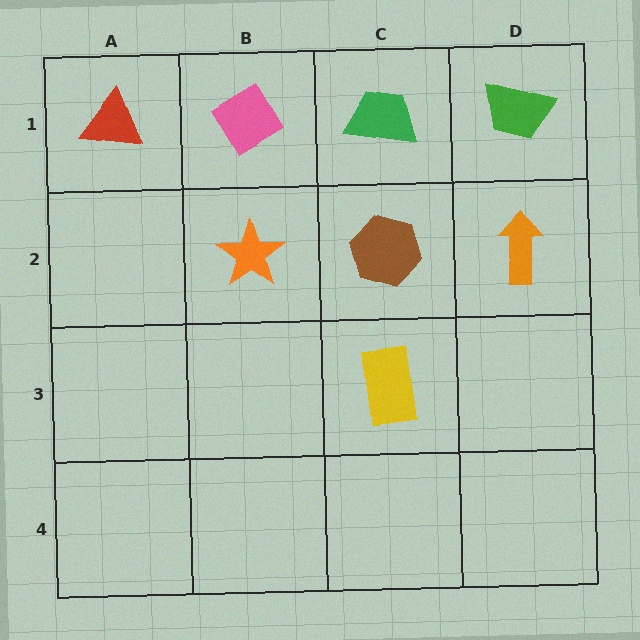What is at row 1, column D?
A green trapezoid.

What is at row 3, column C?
A yellow rectangle.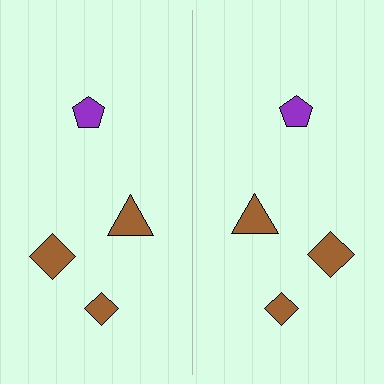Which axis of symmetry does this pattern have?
The pattern has a vertical axis of symmetry running through the center of the image.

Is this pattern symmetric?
Yes, this pattern has bilateral (reflection) symmetry.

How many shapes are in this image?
There are 8 shapes in this image.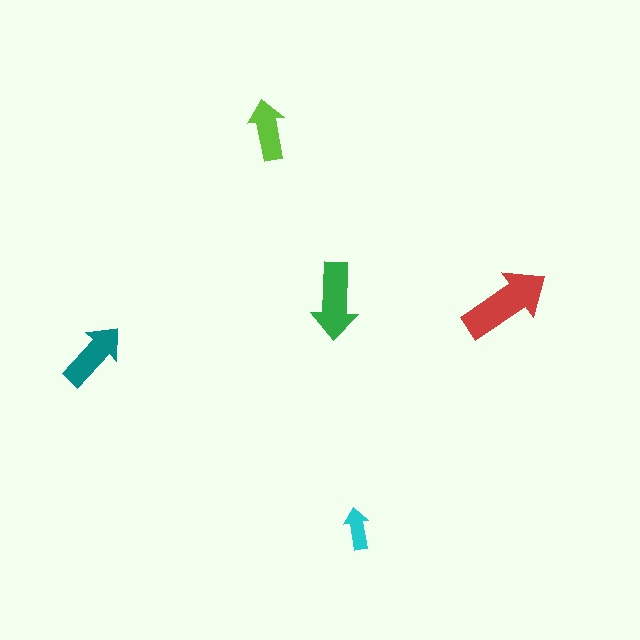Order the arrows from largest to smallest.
the red one, the green one, the teal one, the lime one, the cyan one.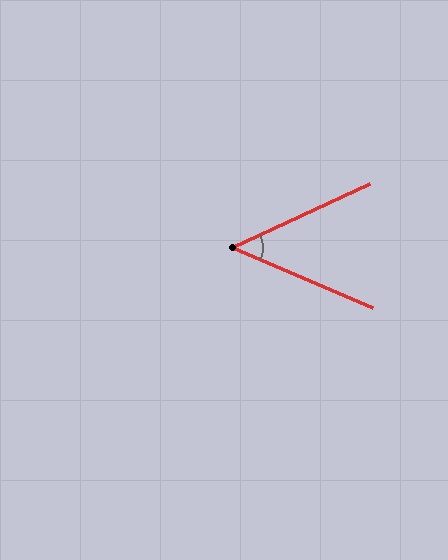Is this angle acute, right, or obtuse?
It is acute.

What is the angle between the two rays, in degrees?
Approximately 48 degrees.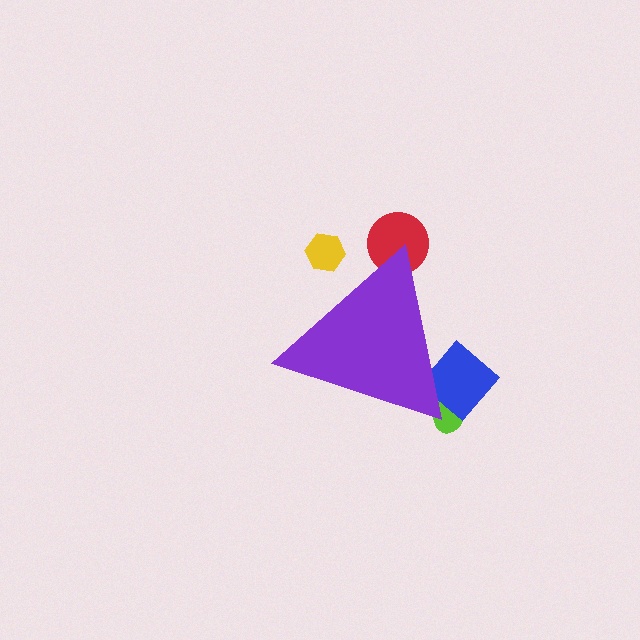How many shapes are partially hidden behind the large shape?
4 shapes are partially hidden.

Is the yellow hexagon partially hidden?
Yes, the yellow hexagon is partially hidden behind the purple triangle.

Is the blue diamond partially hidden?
Yes, the blue diamond is partially hidden behind the purple triangle.